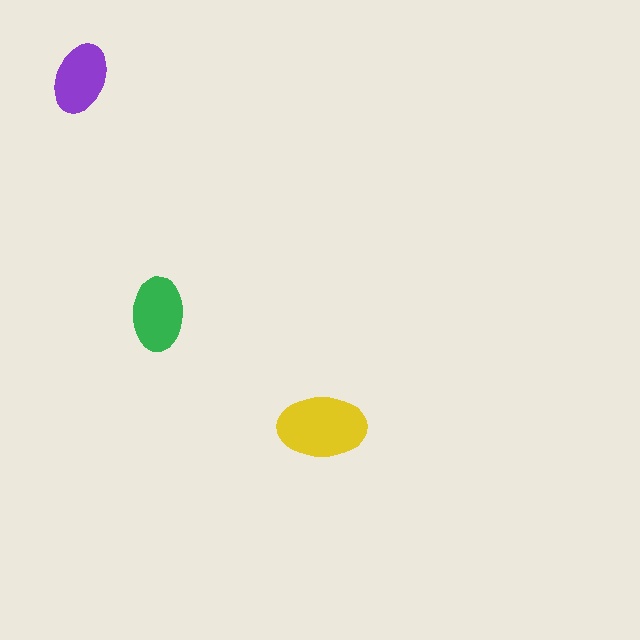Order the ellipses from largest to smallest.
the yellow one, the green one, the purple one.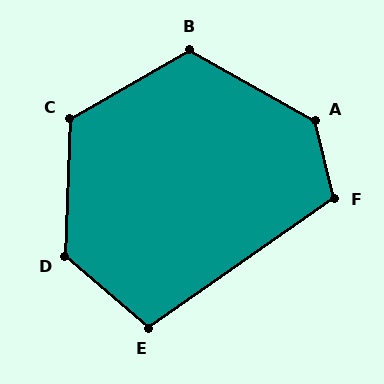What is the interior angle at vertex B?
Approximately 120 degrees (obtuse).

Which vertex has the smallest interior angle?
E, at approximately 105 degrees.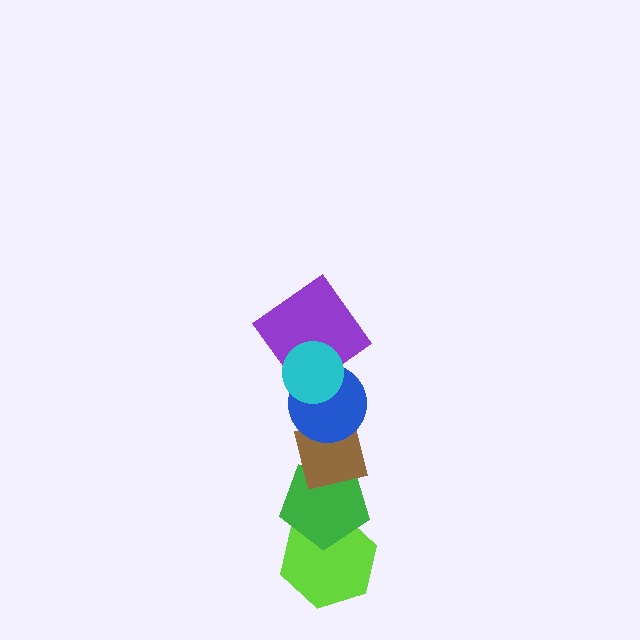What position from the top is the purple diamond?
The purple diamond is 2nd from the top.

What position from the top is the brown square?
The brown square is 4th from the top.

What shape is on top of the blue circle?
The purple diamond is on top of the blue circle.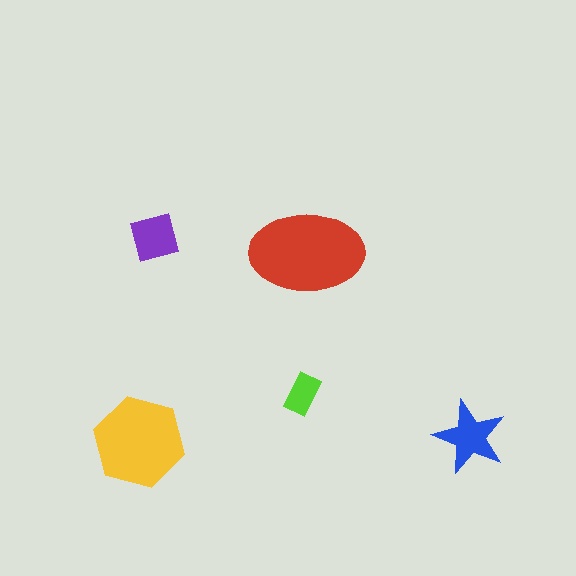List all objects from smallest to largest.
The lime rectangle, the purple square, the blue star, the yellow hexagon, the red ellipse.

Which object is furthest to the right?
The blue star is rightmost.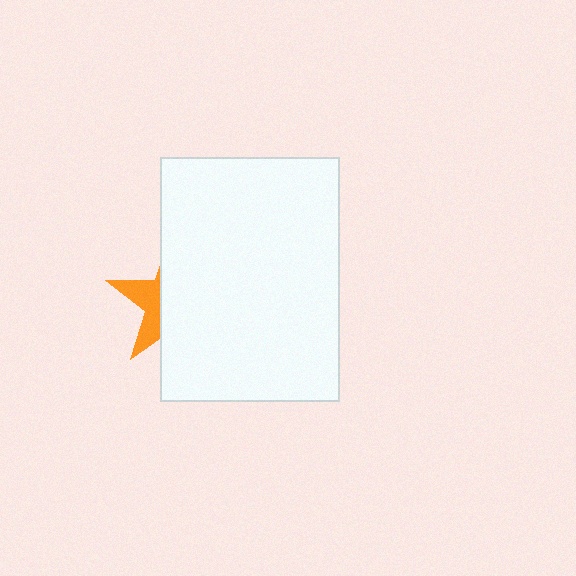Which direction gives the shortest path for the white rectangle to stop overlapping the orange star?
Moving right gives the shortest separation.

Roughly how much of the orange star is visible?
A small part of it is visible (roughly 32%).